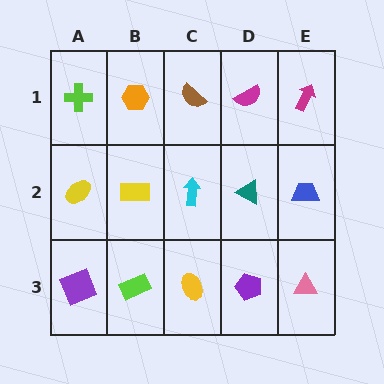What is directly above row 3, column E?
A blue trapezoid.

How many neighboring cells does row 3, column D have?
3.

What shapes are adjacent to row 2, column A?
A lime cross (row 1, column A), a purple square (row 3, column A), a yellow rectangle (row 2, column B).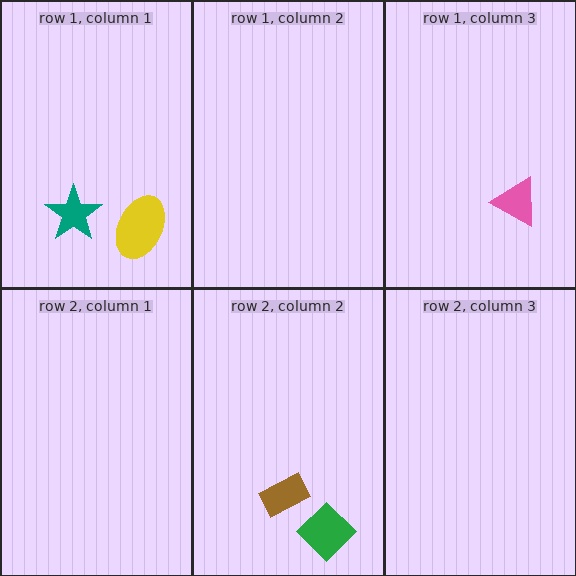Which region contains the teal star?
The row 1, column 1 region.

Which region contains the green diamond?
The row 2, column 2 region.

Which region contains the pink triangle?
The row 1, column 3 region.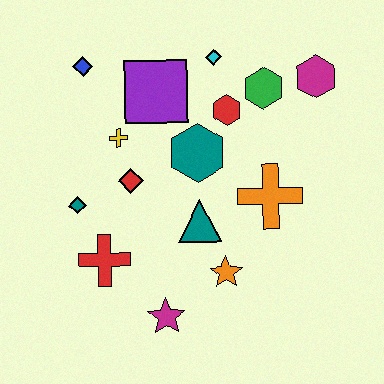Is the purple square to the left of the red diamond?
No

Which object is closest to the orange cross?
The teal triangle is closest to the orange cross.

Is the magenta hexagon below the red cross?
No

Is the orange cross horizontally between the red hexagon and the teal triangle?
No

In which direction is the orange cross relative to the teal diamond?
The orange cross is to the right of the teal diamond.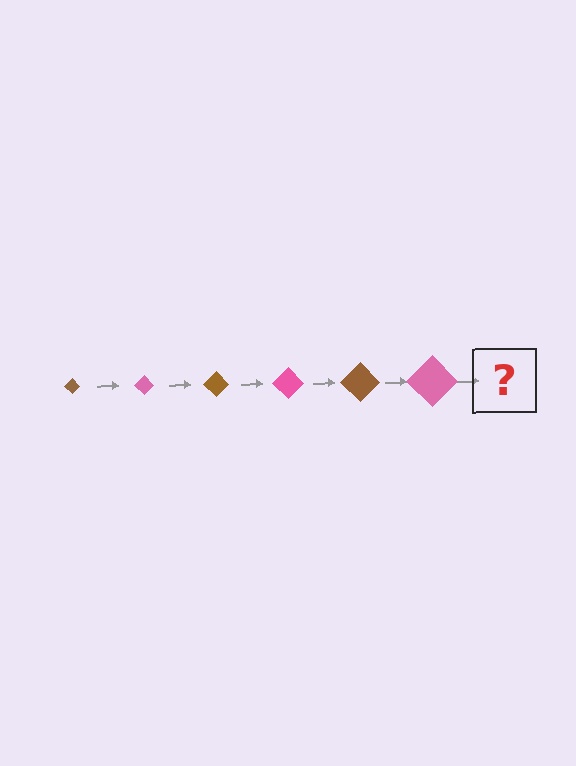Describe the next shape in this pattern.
It should be a brown diamond, larger than the previous one.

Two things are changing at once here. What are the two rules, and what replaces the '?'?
The two rules are that the diamond grows larger each step and the color cycles through brown and pink. The '?' should be a brown diamond, larger than the previous one.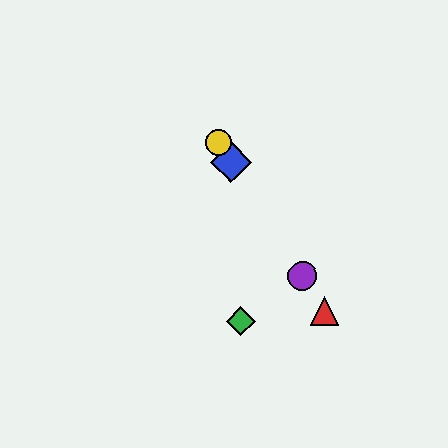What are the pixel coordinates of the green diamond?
The green diamond is at (241, 321).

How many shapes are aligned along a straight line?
4 shapes (the red triangle, the blue diamond, the yellow circle, the purple circle) are aligned along a straight line.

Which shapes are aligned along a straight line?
The red triangle, the blue diamond, the yellow circle, the purple circle are aligned along a straight line.